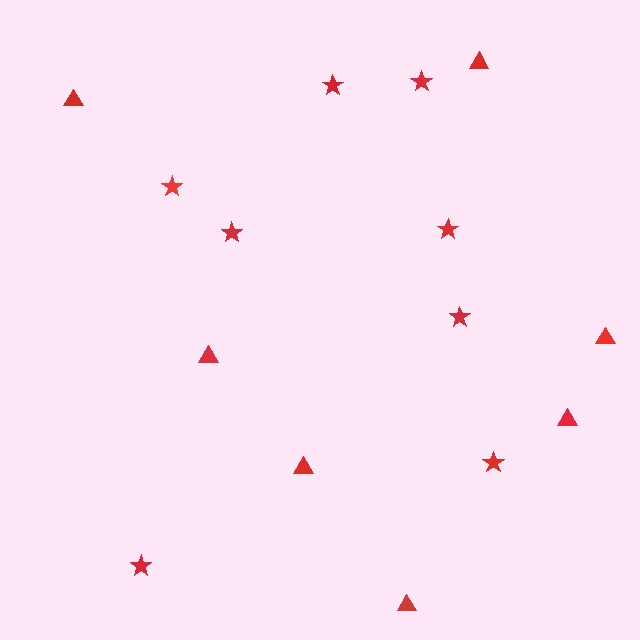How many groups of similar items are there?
There are 2 groups: one group of triangles (7) and one group of stars (8).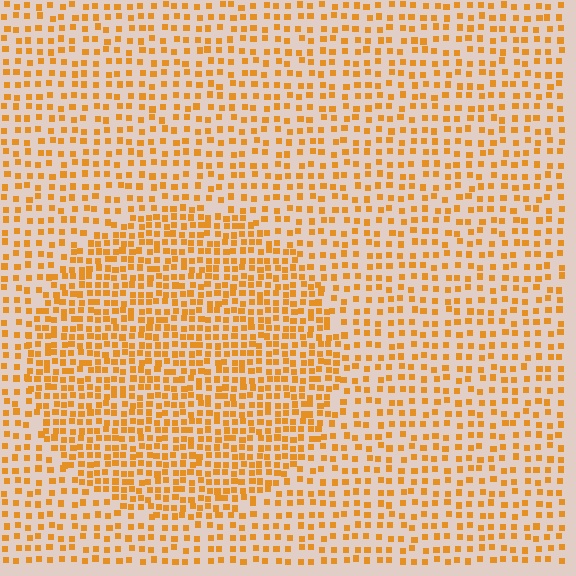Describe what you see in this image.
The image contains small orange elements arranged at two different densities. A circle-shaped region is visible where the elements are more densely packed than the surrounding area.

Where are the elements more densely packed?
The elements are more densely packed inside the circle boundary.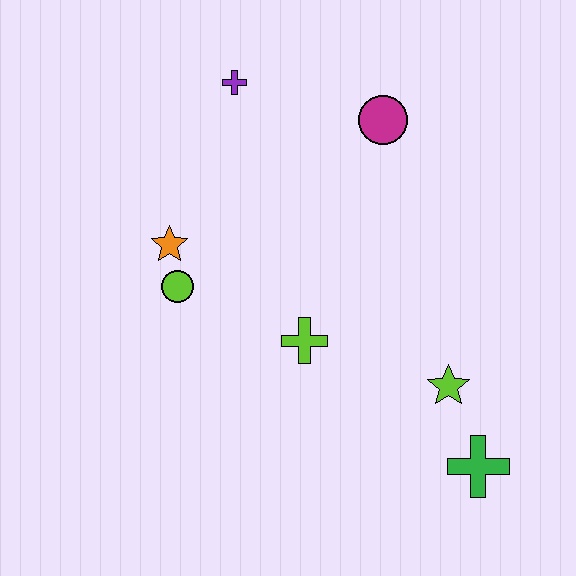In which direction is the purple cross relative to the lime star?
The purple cross is above the lime star.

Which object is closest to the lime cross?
The lime circle is closest to the lime cross.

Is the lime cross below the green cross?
No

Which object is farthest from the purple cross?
The green cross is farthest from the purple cross.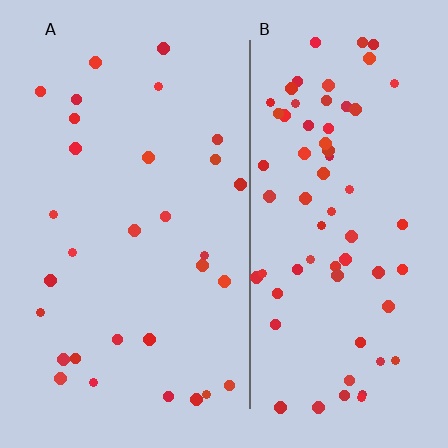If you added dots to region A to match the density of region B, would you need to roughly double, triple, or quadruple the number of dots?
Approximately double.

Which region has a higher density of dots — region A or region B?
B (the right).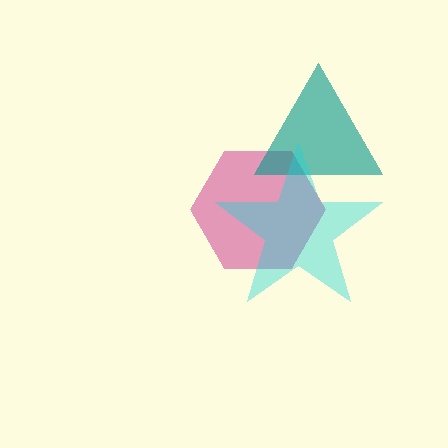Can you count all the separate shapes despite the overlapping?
Yes, there are 3 separate shapes.